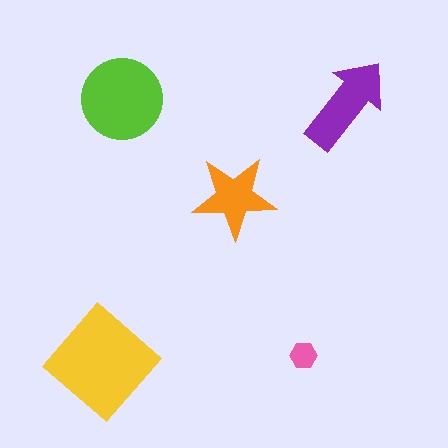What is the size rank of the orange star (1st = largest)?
4th.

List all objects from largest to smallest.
The yellow diamond, the lime circle, the purple arrow, the orange star, the pink hexagon.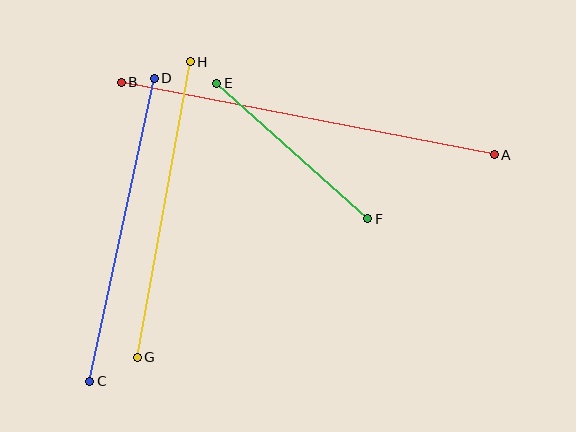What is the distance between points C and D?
The distance is approximately 310 pixels.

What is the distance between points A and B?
The distance is approximately 380 pixels.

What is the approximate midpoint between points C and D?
The midpoint is at approximately (122, 230) pixels.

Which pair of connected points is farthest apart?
Points A and B are farthest apart.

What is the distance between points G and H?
The distance is approximately 300 pixels.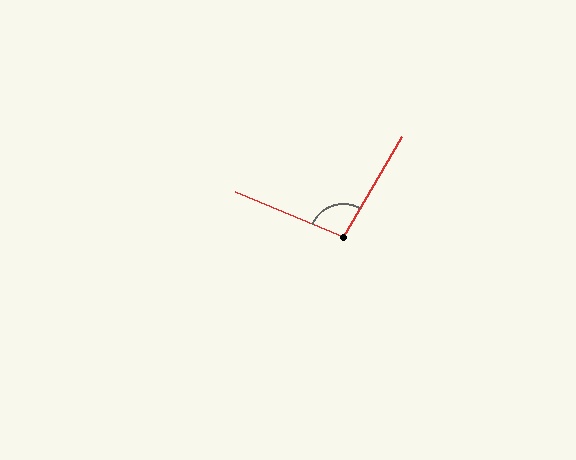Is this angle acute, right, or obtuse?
It is obtuse.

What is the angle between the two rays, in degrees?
Approximately 98 degrees.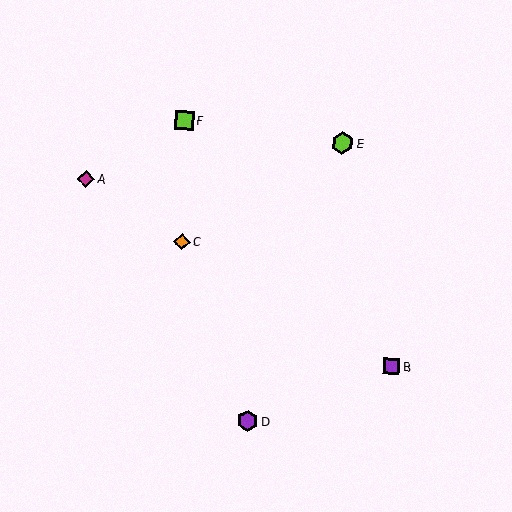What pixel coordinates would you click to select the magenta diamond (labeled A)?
Click at (86, 179) to select the magenta diamond A.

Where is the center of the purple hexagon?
The center of the purple hexagon is at (248, 421).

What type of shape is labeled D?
Shape D is a purple hexagon.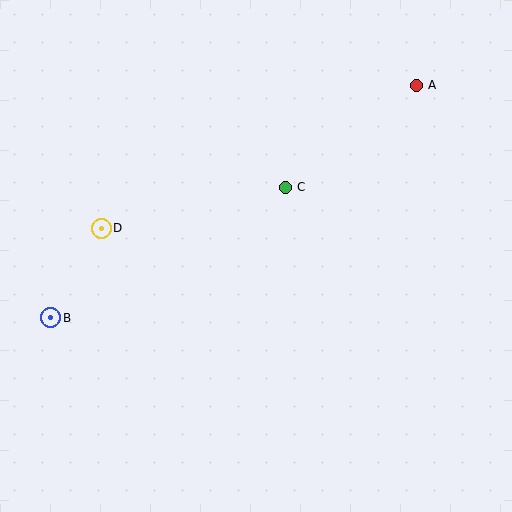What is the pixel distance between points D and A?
The distance between D and A is 346 pixels.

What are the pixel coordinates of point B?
Point B is at (51, 318).